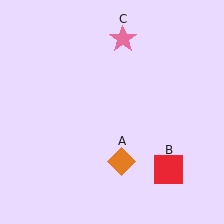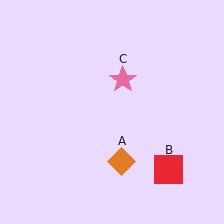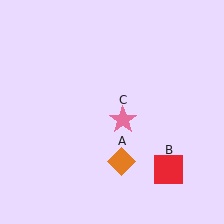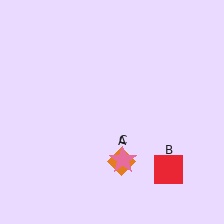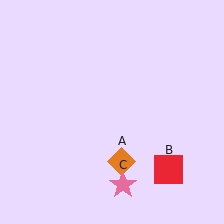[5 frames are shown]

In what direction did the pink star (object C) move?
The pink star (object C) moved down.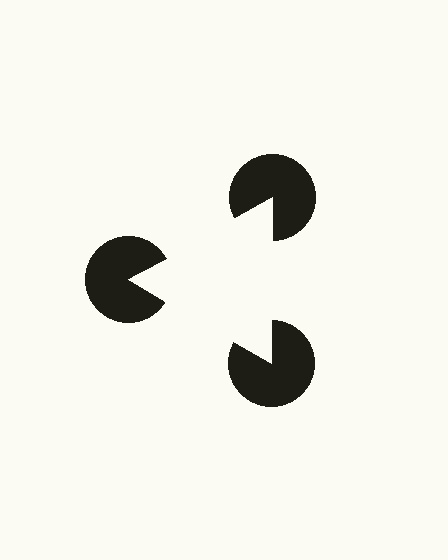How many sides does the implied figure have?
3 sides.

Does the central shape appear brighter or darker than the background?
It typically appears slightly brighter than the background, even though no actual brightness change is drawn.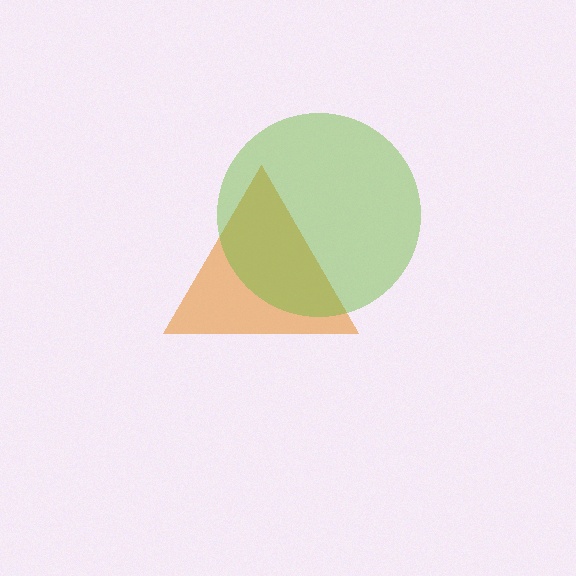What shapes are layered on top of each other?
The layered shapes are: an orange triangle, a lime circle.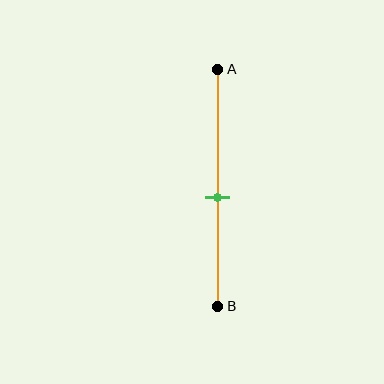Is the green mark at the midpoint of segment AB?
No, the mark is at about 55% from A, not at the 50% midpoint.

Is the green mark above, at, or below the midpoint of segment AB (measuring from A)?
The green mark is below the midpoint of segment AB.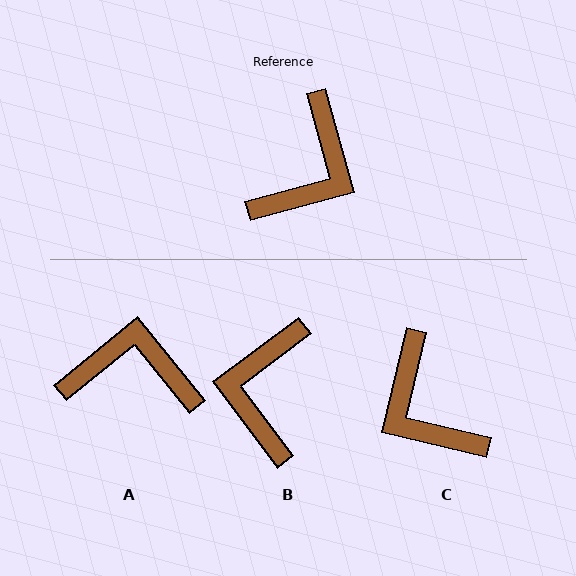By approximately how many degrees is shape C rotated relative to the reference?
Approximately 119 degrees clockwise.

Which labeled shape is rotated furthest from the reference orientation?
B, about 158 degrees away.